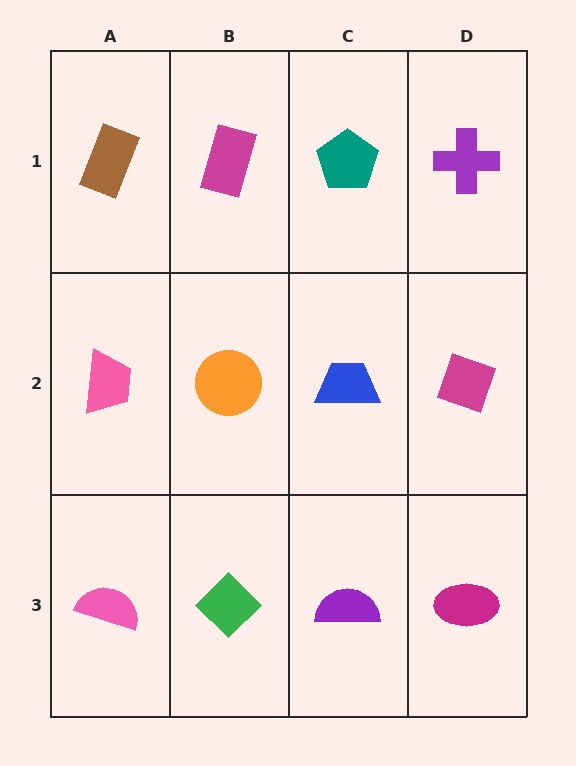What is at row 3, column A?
A pink semicircle.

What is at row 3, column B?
A green diamond.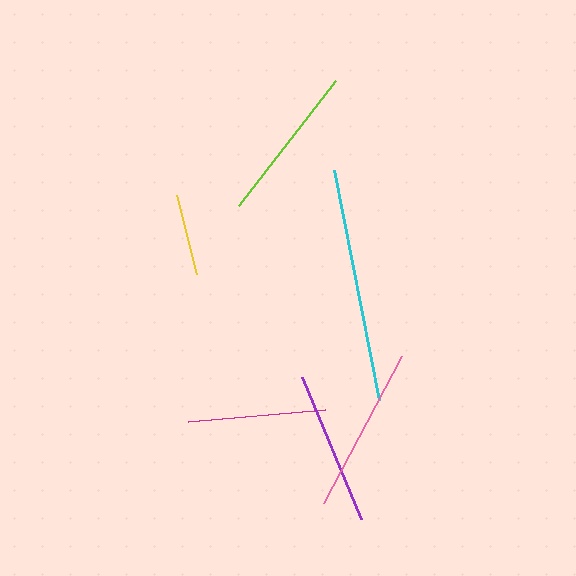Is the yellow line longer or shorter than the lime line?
The lime line is longer than the yellow line.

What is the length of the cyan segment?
The cyan segment is approximately 235 pixels long.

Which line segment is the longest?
The cyan line is the longest at approximately 235 pixels.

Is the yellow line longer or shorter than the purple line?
The purple line is longer than the yellow line.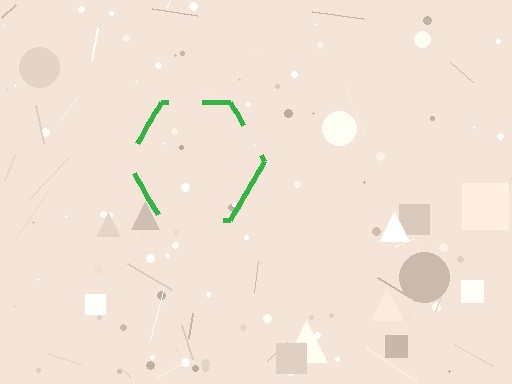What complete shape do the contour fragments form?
The contour fragments form a hexagon.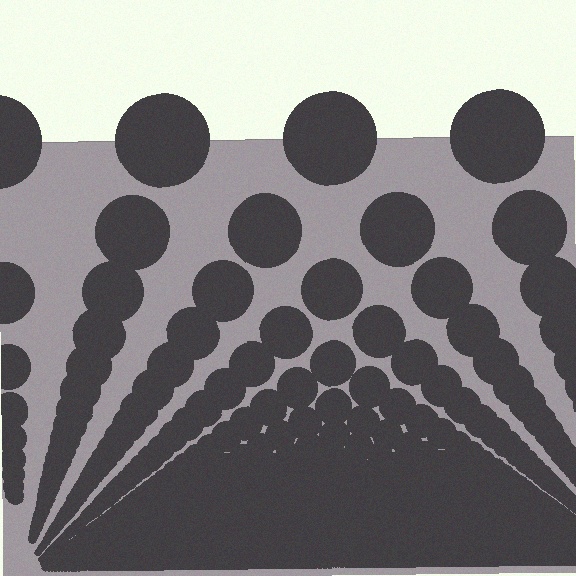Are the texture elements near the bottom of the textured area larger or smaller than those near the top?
Smaller. The gradient is inverted — elements near the bottom are smaller and denser.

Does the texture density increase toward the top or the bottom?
Density increases toward the bottom.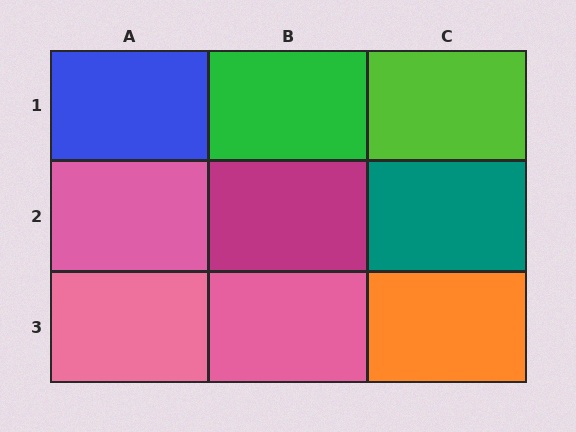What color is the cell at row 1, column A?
Blue.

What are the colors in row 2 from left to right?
Pink, magenta, teal.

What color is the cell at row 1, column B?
Green.